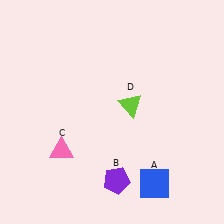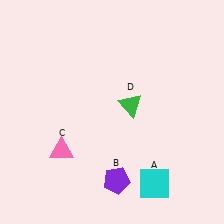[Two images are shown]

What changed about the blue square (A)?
In Image 1, A is blue. In Image 2, it changed to cyan.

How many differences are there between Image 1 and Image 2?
There are 2 differences between the two images.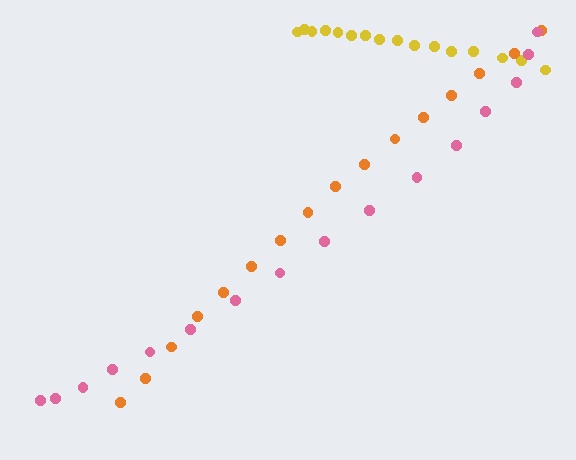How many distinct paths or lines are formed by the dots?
There are 3 distinct paths.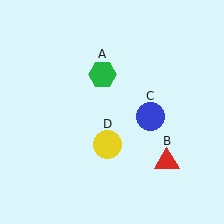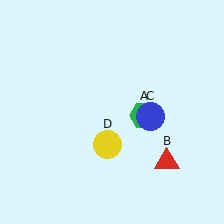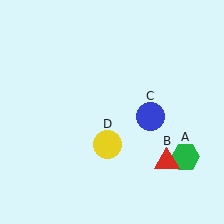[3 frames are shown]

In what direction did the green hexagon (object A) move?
The green hexagon (object A) moved down and to the right.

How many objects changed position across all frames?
1 object changed position: green hexagon (object A).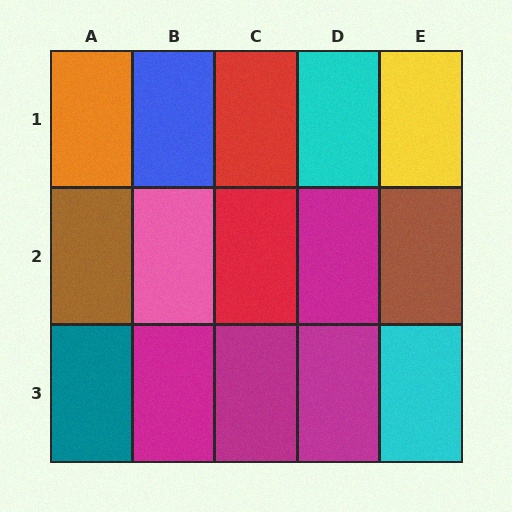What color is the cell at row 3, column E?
Cyan.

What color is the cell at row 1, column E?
Yellow.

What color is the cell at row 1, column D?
Cyan.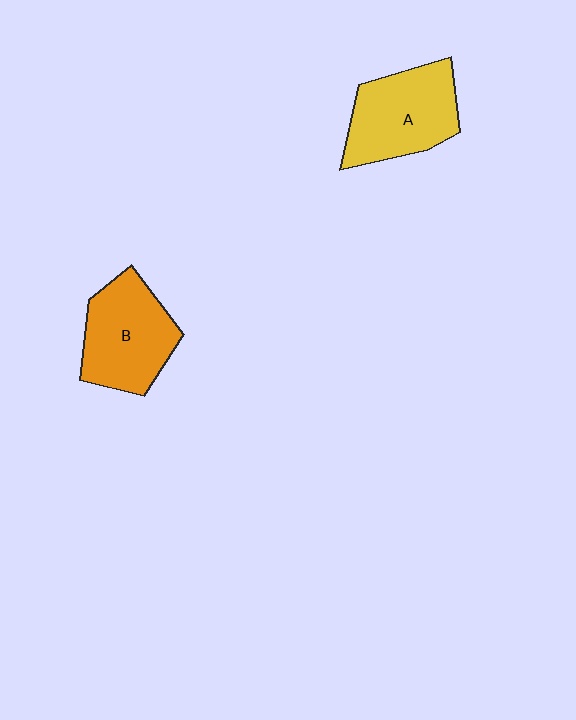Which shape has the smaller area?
Shape B (orange).